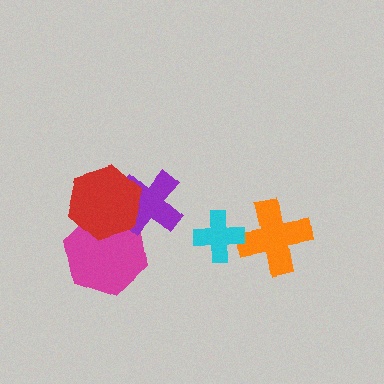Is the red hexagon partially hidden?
No, no other shape covers it.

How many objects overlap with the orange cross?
1 object overlaps with the orange cross.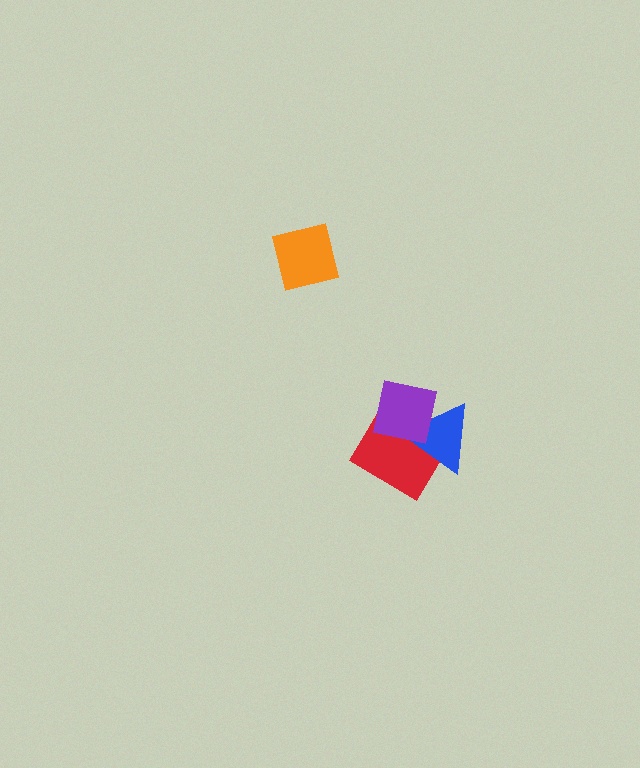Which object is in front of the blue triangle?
The purple square is in front of the blue triangle.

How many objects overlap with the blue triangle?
2 objects overlap with the blue triangle.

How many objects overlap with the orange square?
0 objects overlap with the orange square.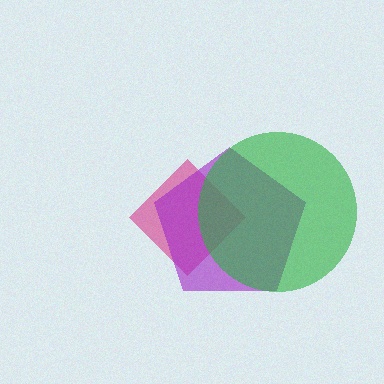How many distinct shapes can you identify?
There are 3 distinct shapes: a magenta diamond, a purple pentagon, a green circle.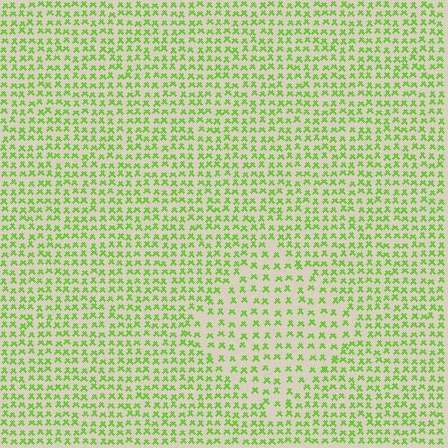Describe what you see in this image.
The image contains small lime elements arranged at two different densities. A diamond-shaped region is visible where the elements are less densely packed than the surrounding area.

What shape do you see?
I see a diamond.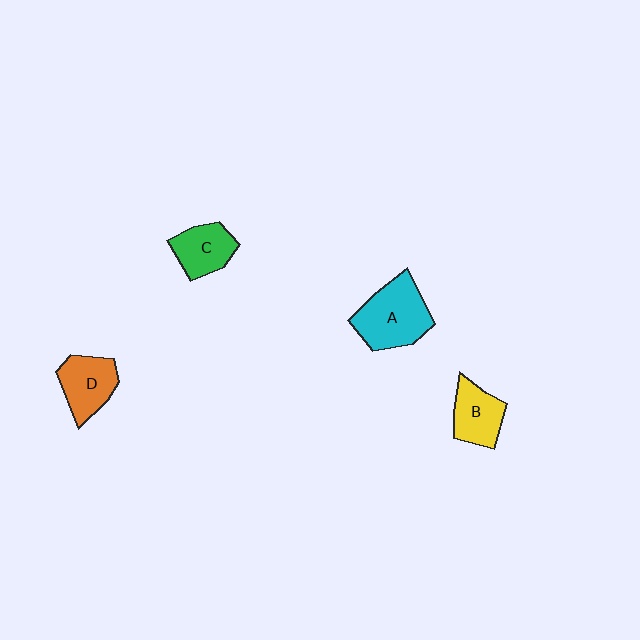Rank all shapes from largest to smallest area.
From largest to smallest: A (cyan), D (orange), B (yellow), C (green).